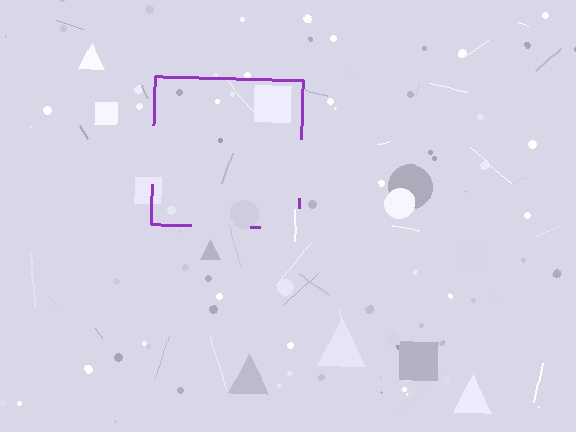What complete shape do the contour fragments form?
The contour fragments form a square.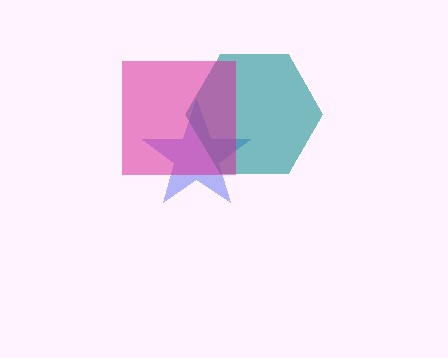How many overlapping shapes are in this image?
There are 3 overlapping shapes in the image.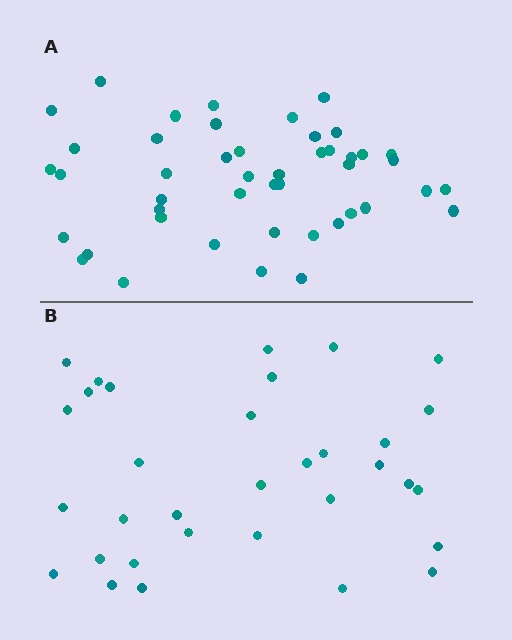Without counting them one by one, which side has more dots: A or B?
Region A (the top region) has more dots.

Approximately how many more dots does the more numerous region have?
Region A has approximately 15 more dots than region B.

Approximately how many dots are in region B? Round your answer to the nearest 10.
About 30 dots. (The exact count is 33, which rounds to 30.)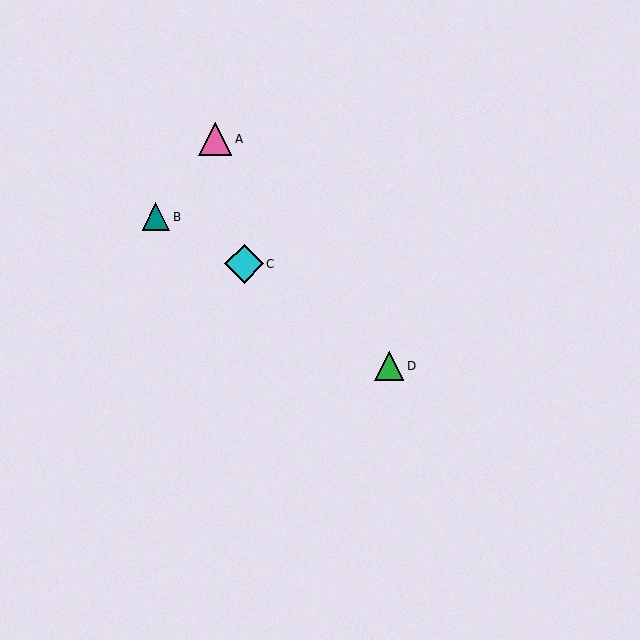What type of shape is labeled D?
Shape D is a green triangle.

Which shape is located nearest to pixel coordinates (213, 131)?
The pink triangle (labeled A) at (215, 139) is nearest to that location.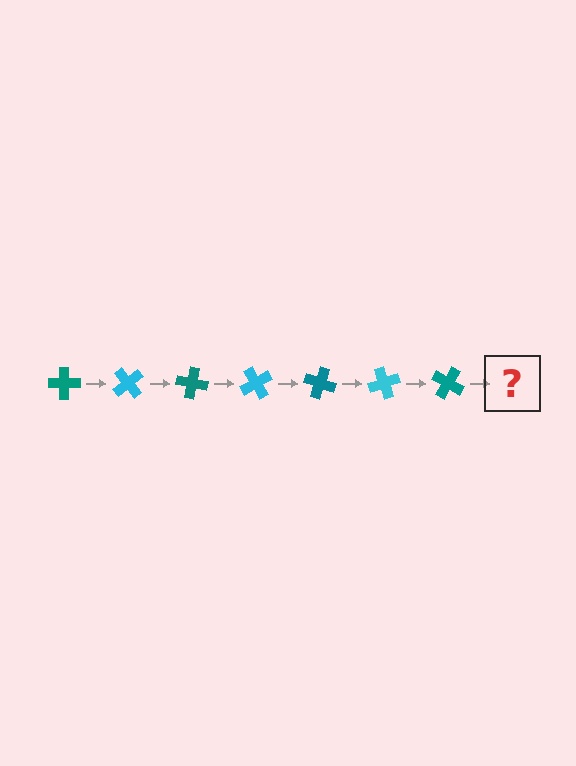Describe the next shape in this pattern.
It should be a cyan cross, rotated 350 degrees from the start.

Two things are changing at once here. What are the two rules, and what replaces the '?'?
The two rules are that it rotates 50 degrees each step and the color cycles through teal and cyan. The '?' should be a cyan cross, rotated 350 degrees from the start.